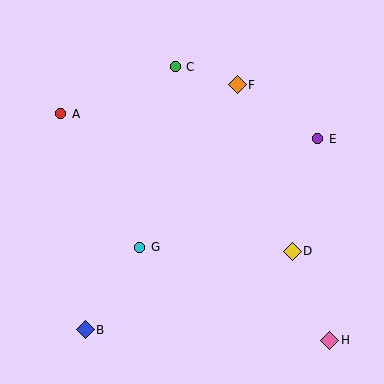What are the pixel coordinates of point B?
Point B is at (85, 330).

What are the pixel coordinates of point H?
Point H is at (330, 340).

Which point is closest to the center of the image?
Point G at (140, 247) is closest to the center.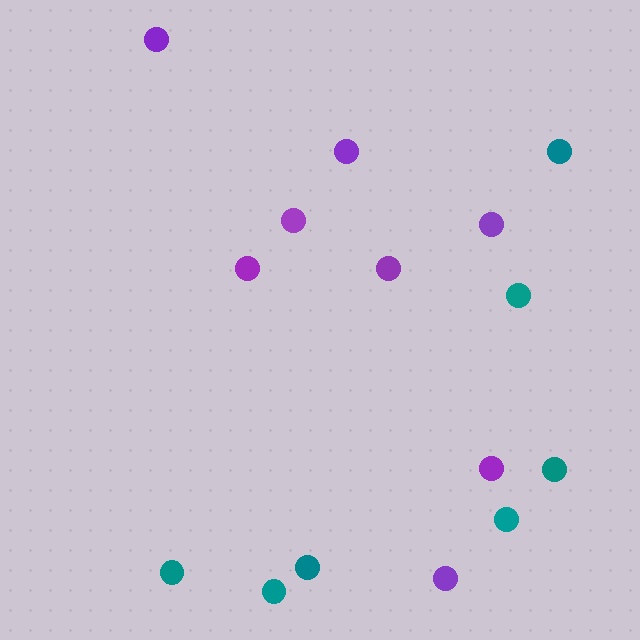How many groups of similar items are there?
There are 2 groups: one group of purple circles (8) and one group of teal circles (7).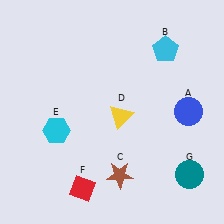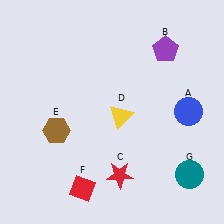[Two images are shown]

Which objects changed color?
B changed from cyan to purple. C changed from brown to red. E changed from cyan to brown.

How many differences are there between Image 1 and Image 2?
There are 3 differences between the two images.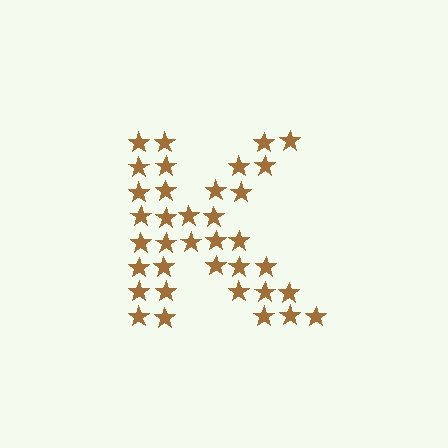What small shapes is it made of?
It is made of small stars.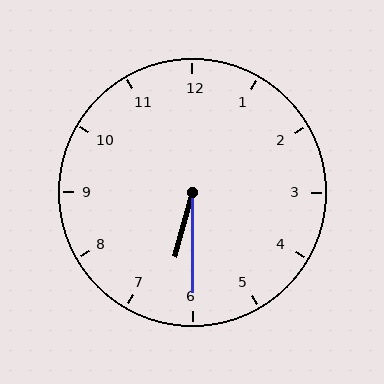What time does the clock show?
6:30.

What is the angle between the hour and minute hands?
Approximately 15 degrees.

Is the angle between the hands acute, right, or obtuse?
It is acute.